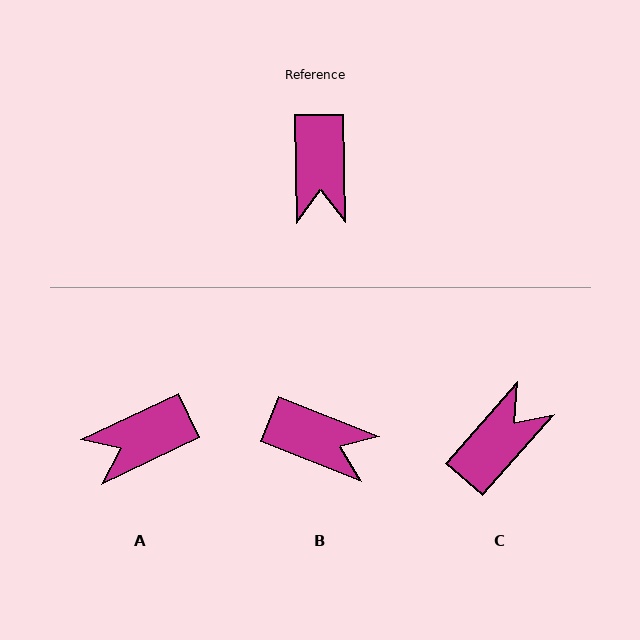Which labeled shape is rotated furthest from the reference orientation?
C, about 138 degrees away.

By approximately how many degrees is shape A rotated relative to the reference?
Approximately 66 degrees clockwise.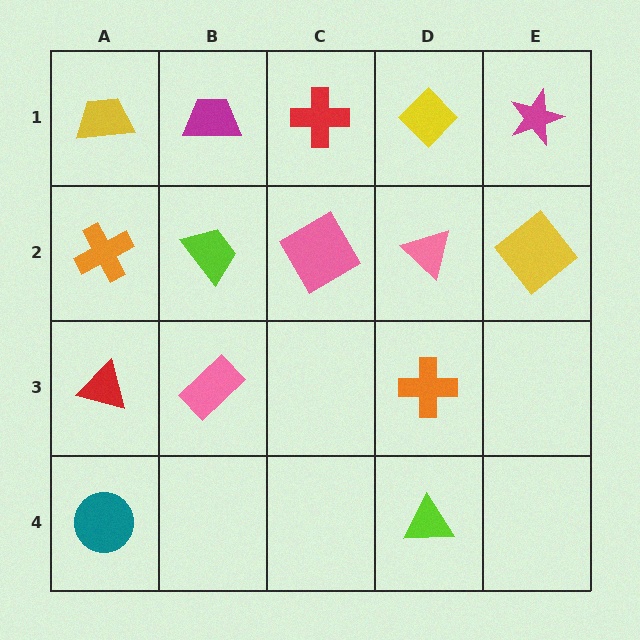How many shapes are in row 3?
3 shapes.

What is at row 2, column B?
A lime trapezoid.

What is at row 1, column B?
A magenta trapezoid.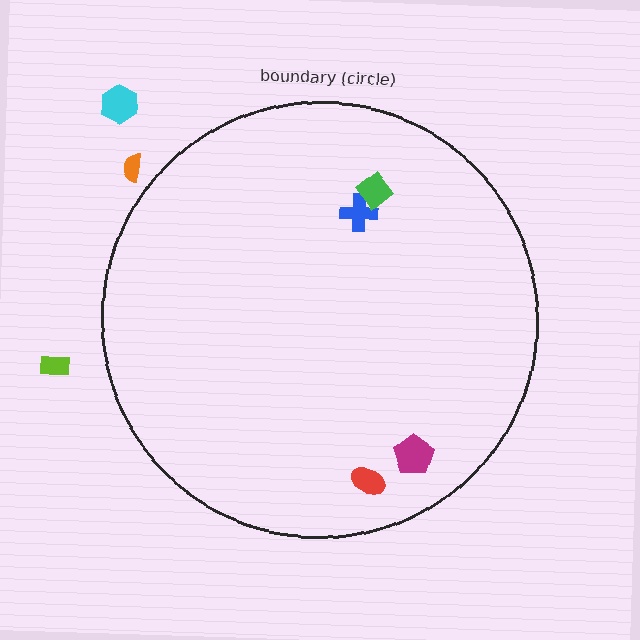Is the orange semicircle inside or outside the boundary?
Outside.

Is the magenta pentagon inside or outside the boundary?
Inside.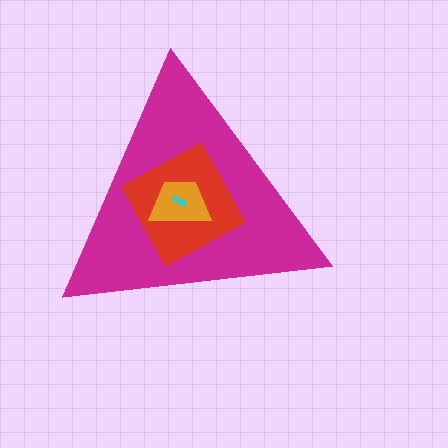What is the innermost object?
The cyan arrow.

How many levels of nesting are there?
4.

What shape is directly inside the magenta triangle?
The red diamond.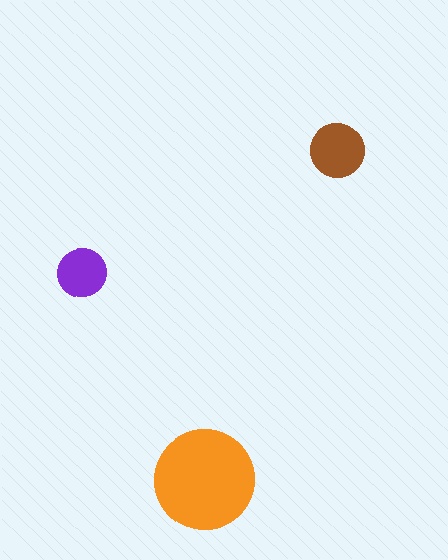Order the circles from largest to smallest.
the orange one, the brown one, the purple one.